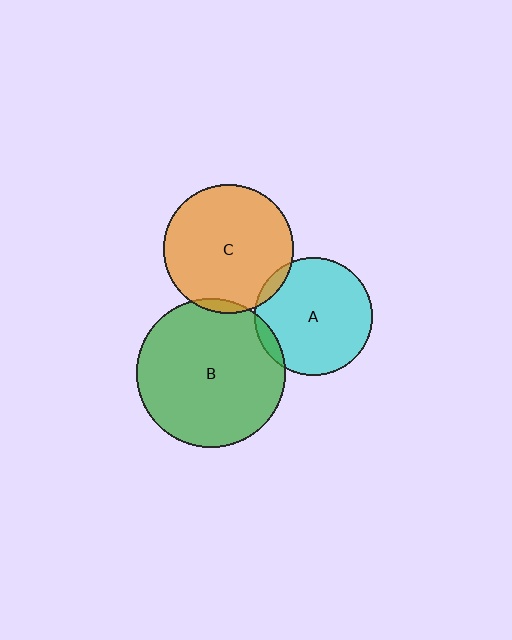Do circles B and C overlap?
Yes.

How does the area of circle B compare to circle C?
Approximately 1.3 times.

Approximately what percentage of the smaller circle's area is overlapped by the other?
Approximately 5%.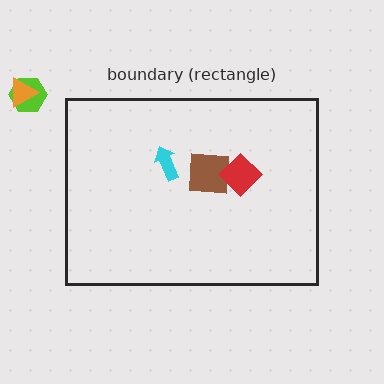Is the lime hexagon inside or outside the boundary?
Outside.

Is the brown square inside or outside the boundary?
Inside.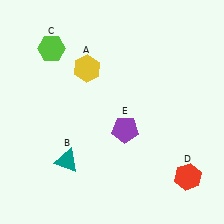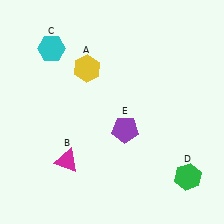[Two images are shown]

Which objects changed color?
B changed from teal to magenta. C changed from lime to cyan. D changed from red to green.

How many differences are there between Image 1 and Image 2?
There are 3 differences between the two images.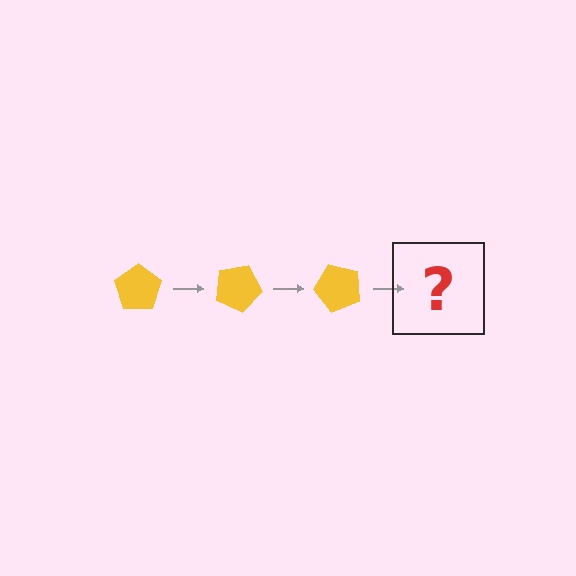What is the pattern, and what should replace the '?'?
The pattern is that the pentagon rotates 25 degrees each step. The '?' should be a yellow pentagon rotated 75 degrees.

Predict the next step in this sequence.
The next step is a yellow pentagon rotated 75 degrees.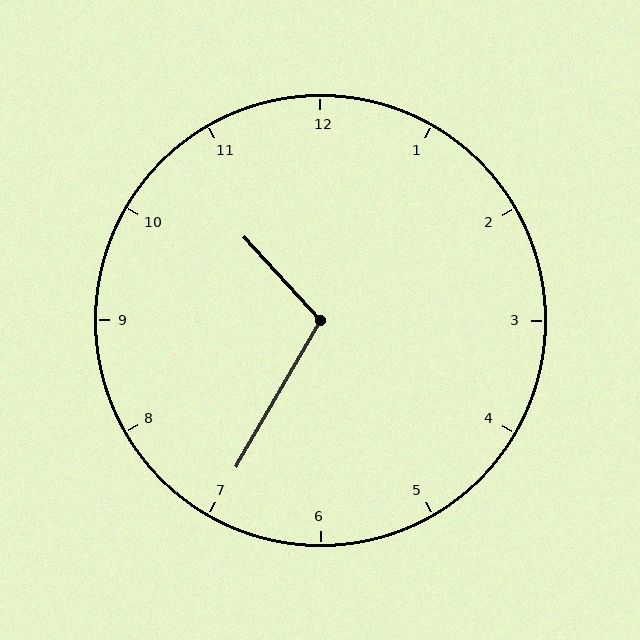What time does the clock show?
10:35.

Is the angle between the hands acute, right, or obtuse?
It is obtuse.